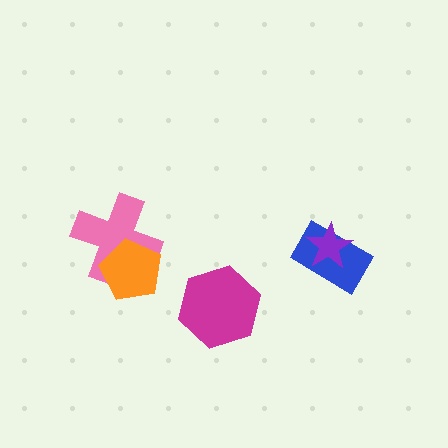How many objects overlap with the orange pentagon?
1 object overlaps with the orange pentagon.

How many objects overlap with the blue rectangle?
1 object overlaps with the blue rectangle.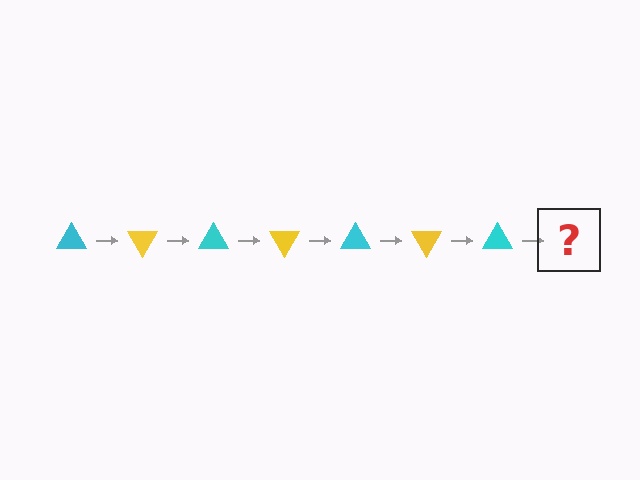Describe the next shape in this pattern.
It should be a yellow triangle, rotated 420 degrees from the start.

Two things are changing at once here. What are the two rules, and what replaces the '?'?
The two rules are that it rotates 60 degrees each step and the color cycles through cyan and yellow. The '?' should be a yellow triangle, rotated 420 degrees from the start.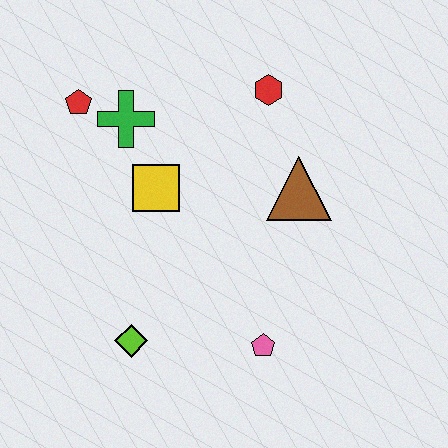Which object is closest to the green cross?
The red pentagon is closest to the green cross.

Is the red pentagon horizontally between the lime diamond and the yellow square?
No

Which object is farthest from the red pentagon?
The pink pentagon is farthest from the red pentagon.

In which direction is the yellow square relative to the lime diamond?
The yellow square is above the lime diamond.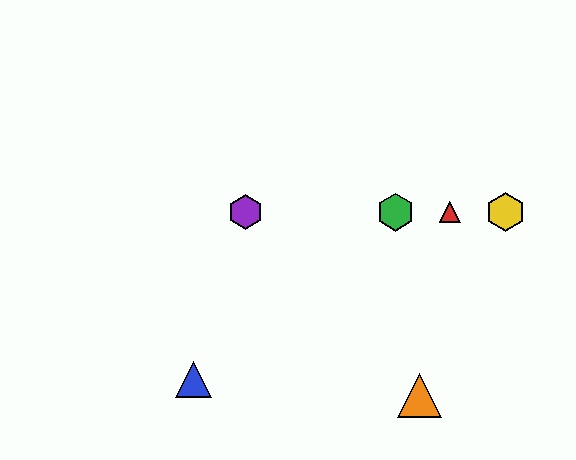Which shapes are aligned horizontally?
The red triangle, the green hexagon, the yellow hexagon, the purple hexagon are aligned horizontally.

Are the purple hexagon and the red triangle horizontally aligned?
Yes, both are at y≈212.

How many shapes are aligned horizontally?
4 shapes (the red triangle, the green hexagon, the yellow hexagon, the purple hexagon) are aligned horizontally.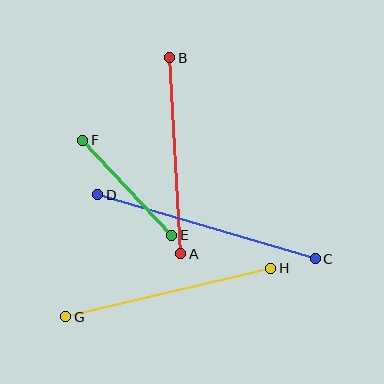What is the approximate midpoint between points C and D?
The midpoint is at approximately (206, 227) pixels.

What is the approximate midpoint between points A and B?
The midpoint is at approximately (175, 156) pixels.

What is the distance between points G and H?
The distance is approximately 211 pixels.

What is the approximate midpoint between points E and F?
The midpoint is at approximately (127, 188) pixels.